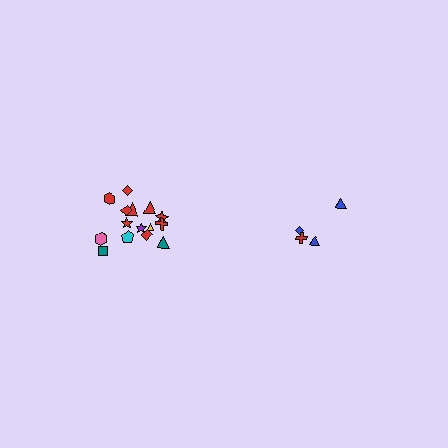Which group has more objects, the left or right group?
The left group.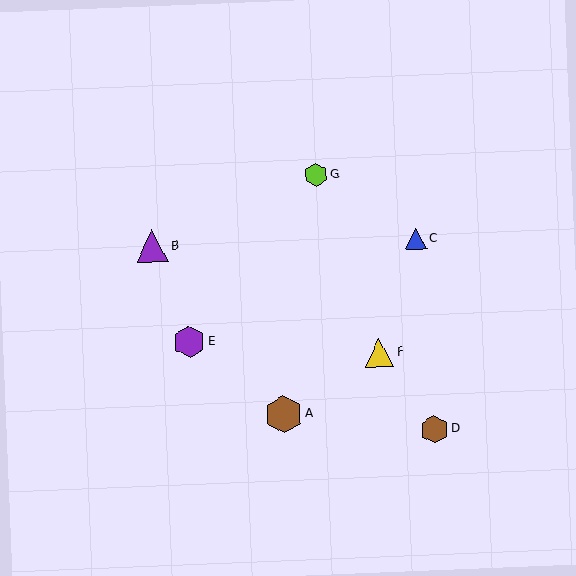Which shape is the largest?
The brown hexagon (labeled A) is the largest.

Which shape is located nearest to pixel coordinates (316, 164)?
The lime hexagon (labeled G) at (316, 175) is nearest to that location.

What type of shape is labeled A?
Shape A is a brown hexagon.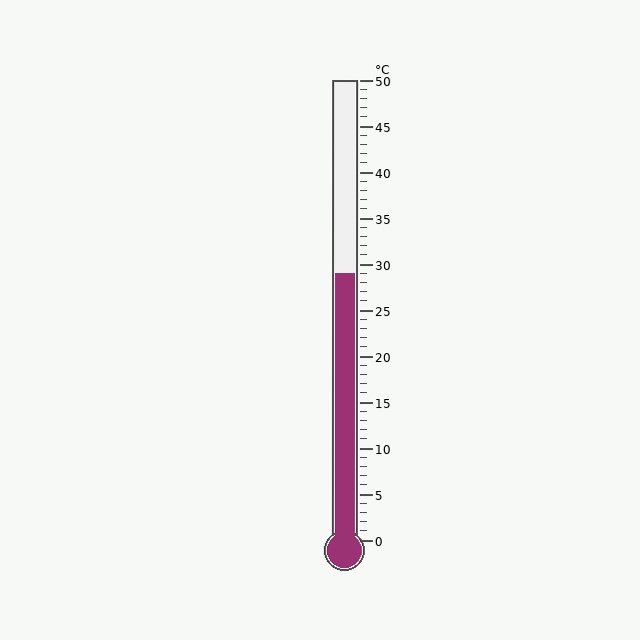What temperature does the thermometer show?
The thermometer shows approximately 29°C.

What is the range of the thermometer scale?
The thermometer scale ranges from 0°C to 50°C.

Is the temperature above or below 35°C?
The temperature is below 35°C.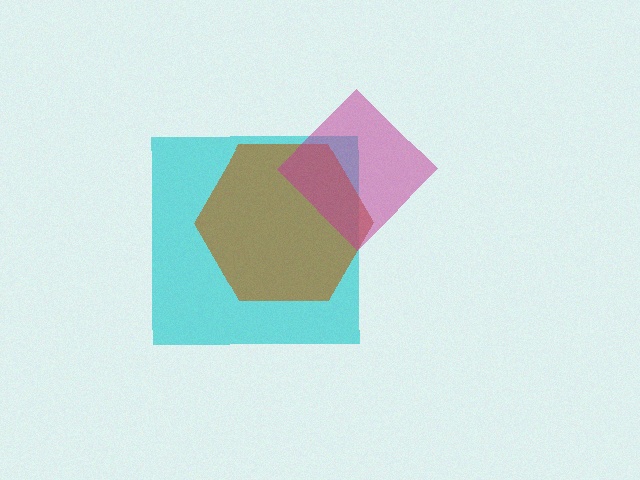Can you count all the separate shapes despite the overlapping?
Yes, there are 3 separate shapes.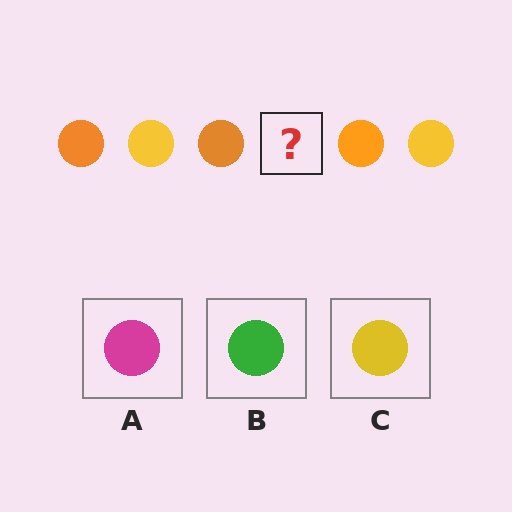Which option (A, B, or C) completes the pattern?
C.